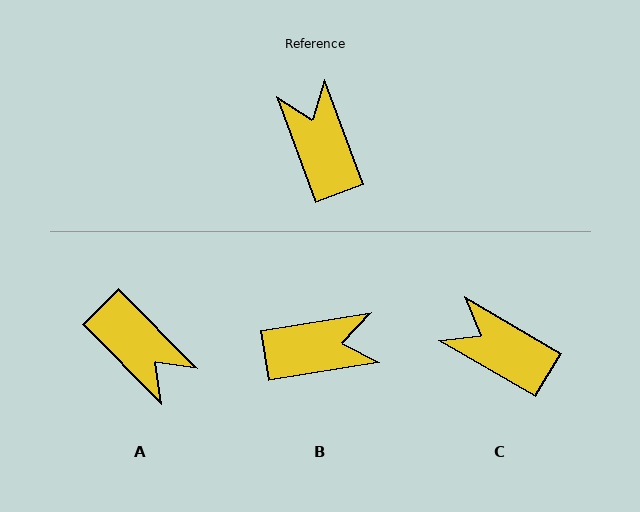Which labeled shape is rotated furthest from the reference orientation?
A, about 156 degrees away.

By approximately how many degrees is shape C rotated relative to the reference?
Approximately 39 degrees counter-clockwise.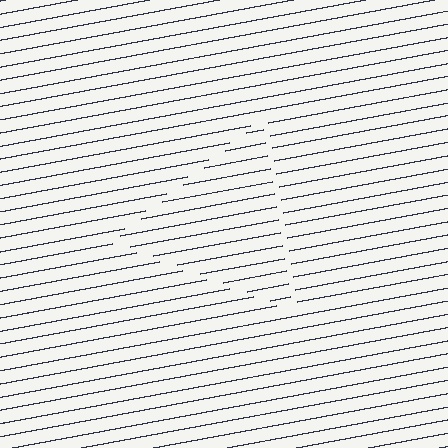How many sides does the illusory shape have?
3 sides — the line-ends trace a triangle.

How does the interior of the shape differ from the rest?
The interior of the shape contains the same grating, shifted by half a period — the contour is defined by the phase discontinuity where line-ends from the inner and outer gratings abut.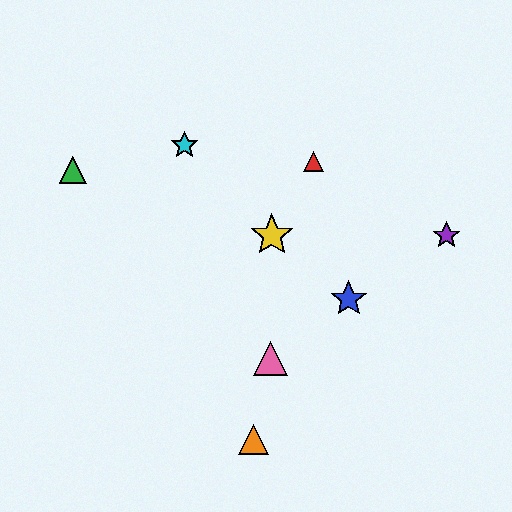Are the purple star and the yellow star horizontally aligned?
Yes, both are at y≈235.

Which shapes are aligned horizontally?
The yellow star, the purple star are aligned horizontally.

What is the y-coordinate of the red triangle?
The red triangle is at y≈162.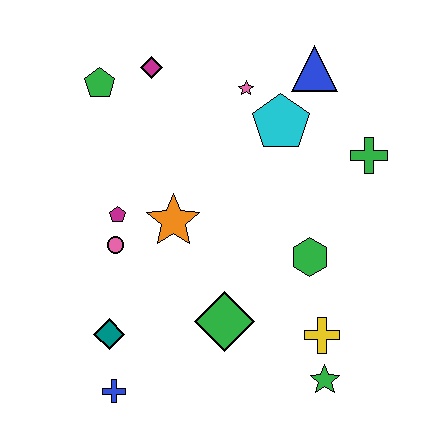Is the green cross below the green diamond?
No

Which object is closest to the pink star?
The cyan pentagon is closest to the pink star.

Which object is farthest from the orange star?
The green star is farthest from the orange star.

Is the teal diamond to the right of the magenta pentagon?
No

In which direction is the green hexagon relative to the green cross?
The green hexagon is below the green cross.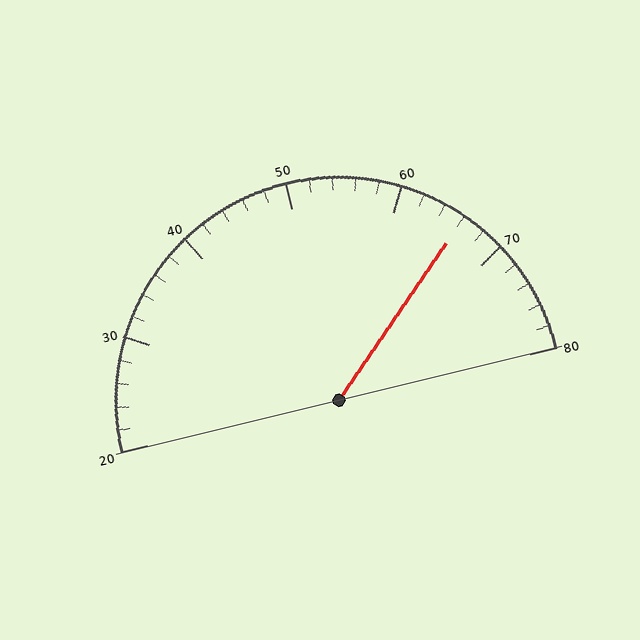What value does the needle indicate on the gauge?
The needle indicates approximately 66.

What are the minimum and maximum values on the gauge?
The gauge ranges from 20 to 80.